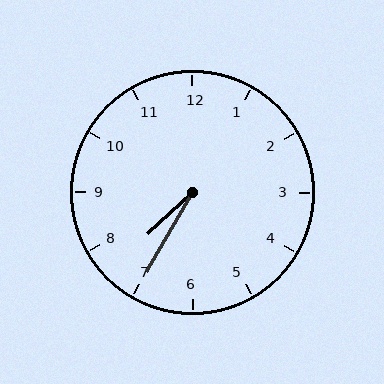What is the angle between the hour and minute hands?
Approximately 18 degrees.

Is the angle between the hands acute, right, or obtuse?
It is acute.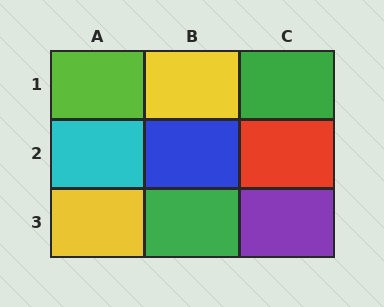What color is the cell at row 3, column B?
Green.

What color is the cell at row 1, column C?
Green.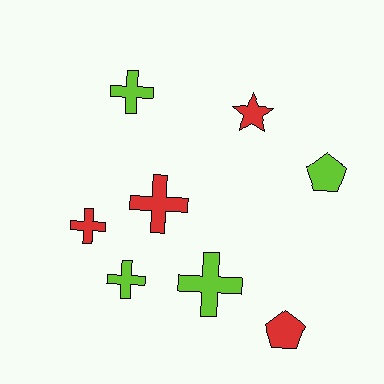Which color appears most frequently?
Lime, with 4 objects.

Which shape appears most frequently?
Cross, with 5 objects.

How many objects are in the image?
There are 8 objects.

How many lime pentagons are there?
There is 1 lime pentagon.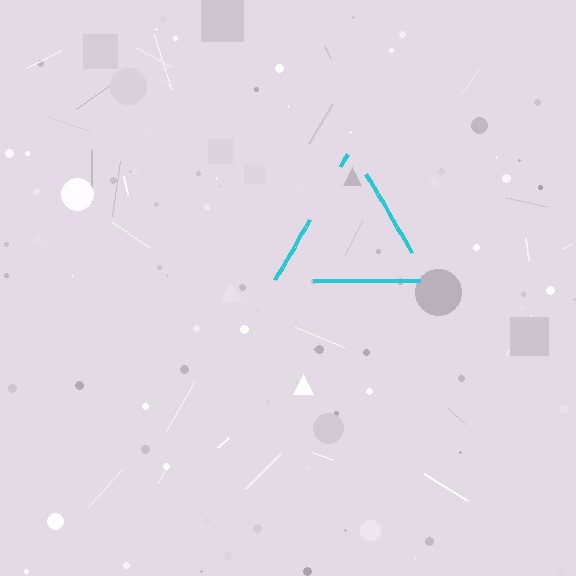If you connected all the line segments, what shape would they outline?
They would outline a triangle.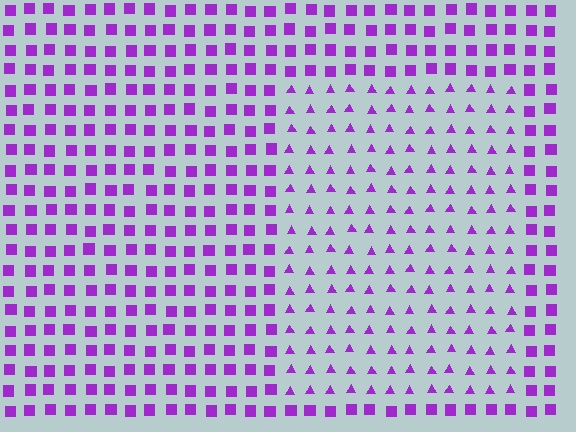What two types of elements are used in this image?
The image uses triangles inside the rectangle region and squares outside it.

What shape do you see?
I see a rectangle.